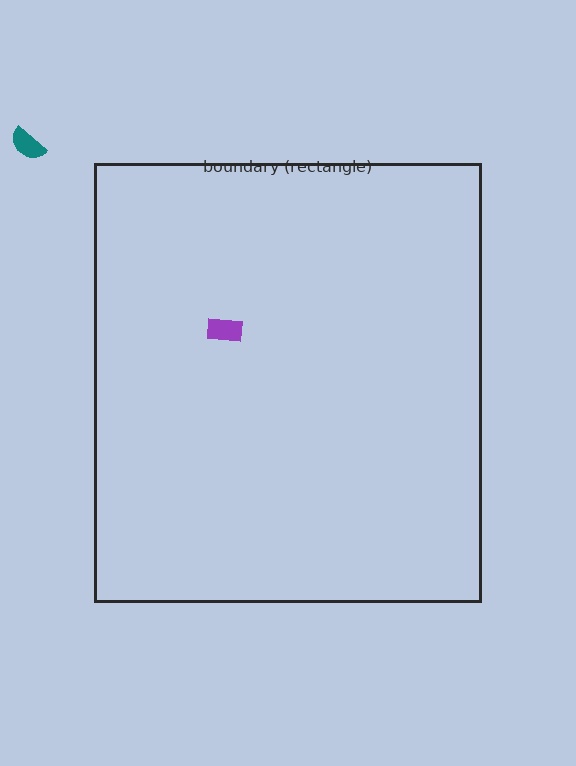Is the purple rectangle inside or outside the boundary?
Inside.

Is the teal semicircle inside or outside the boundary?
Outside.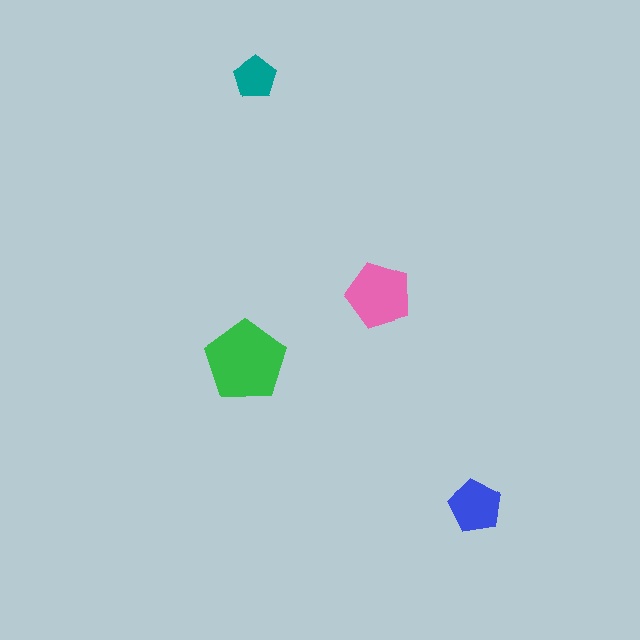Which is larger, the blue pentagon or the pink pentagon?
The pink one.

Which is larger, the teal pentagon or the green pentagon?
The green one.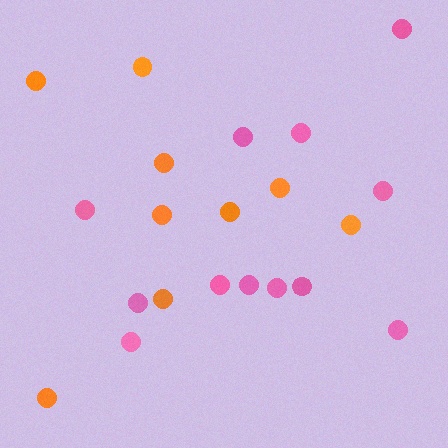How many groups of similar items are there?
There are 2 groups: one group of orange circles (9) and one group of pink circles (12).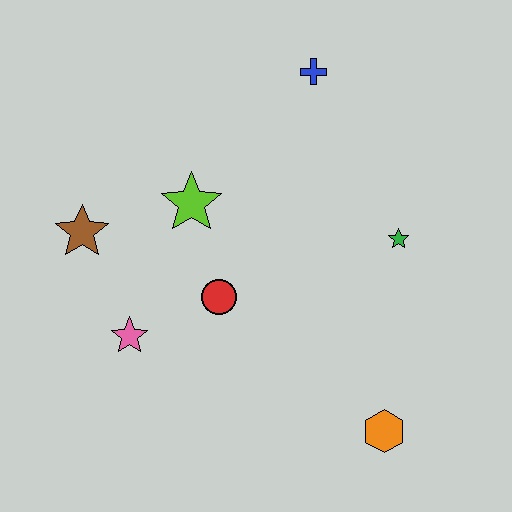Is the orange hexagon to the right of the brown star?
Yes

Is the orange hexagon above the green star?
No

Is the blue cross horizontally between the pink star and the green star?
Yes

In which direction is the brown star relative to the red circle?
The brown star is to the left of the red circle.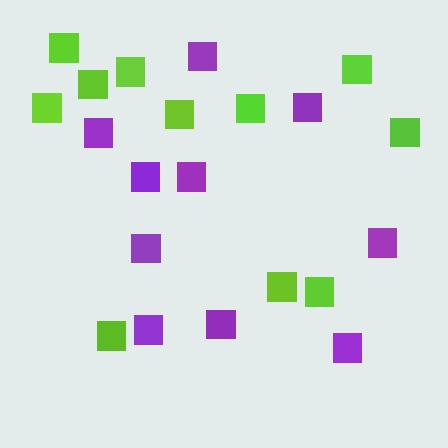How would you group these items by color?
There are 2 groups: one group of purple squares (10) and one group of lime squares (11).